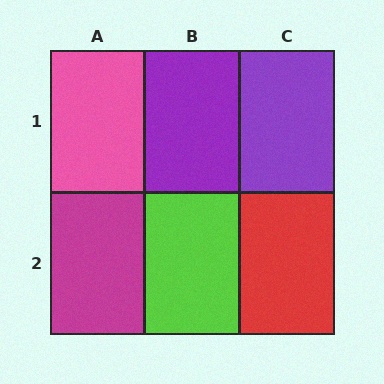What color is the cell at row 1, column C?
Purple.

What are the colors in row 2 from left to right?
Magenta, lime, red.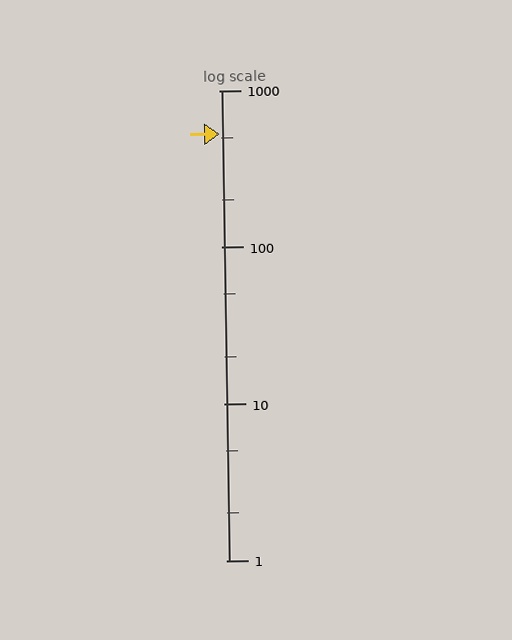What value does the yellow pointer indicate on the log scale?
The pointer indicates approximately 530.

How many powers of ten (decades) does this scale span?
The scale spans 3 decades, from 1 to 1000.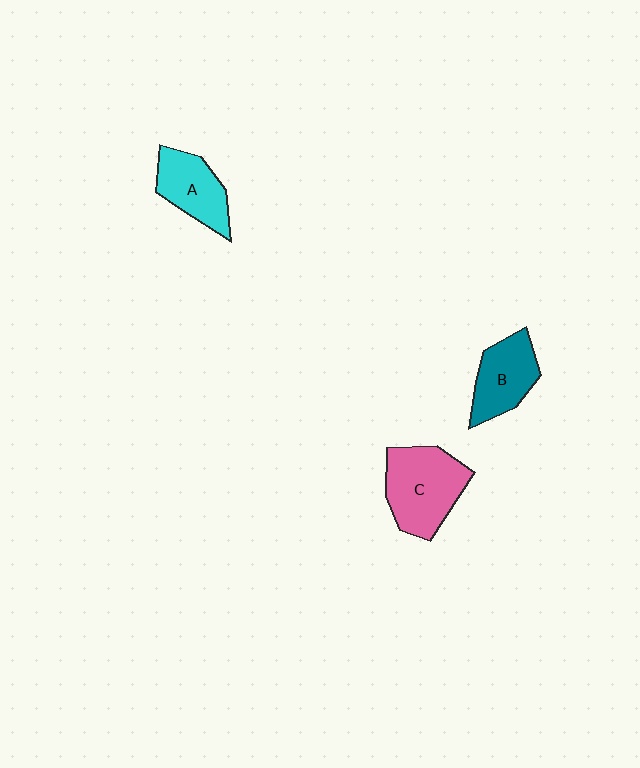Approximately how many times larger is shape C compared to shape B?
Approximately 1.4 times.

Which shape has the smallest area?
Shape A (cyan).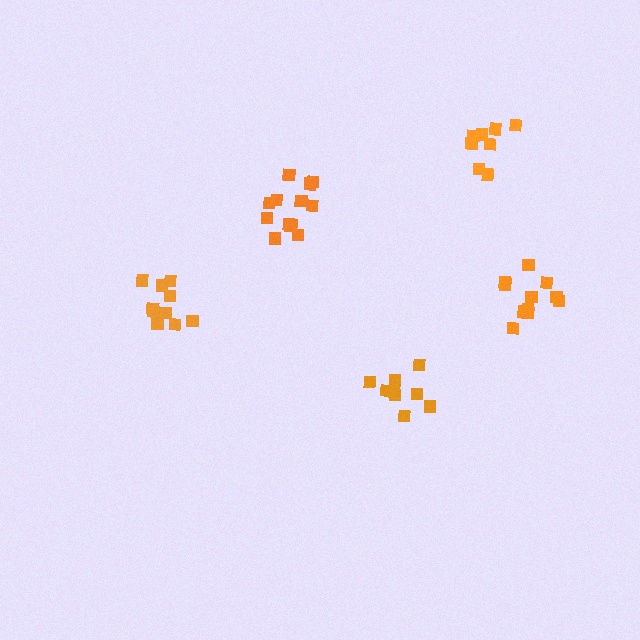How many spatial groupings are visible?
There are 5 spatial groupings.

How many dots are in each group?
Group 1: 12 dots, Group 2: 9 dots, Group 3: 8 dots, Group 4: 10 dots, Group 5: 11 dots (50 total).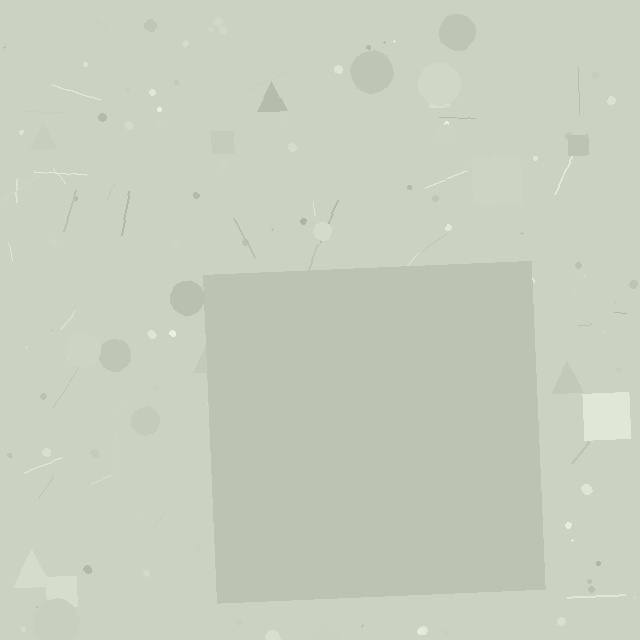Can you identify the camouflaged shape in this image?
The camouflaged shape is a square.